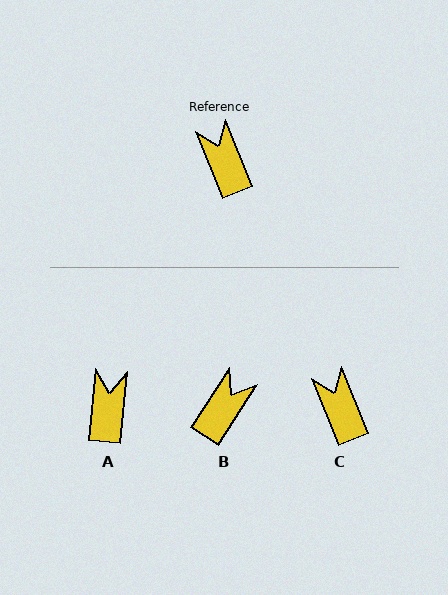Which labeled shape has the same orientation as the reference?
C.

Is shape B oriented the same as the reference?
No, it is off by about 55 degrees.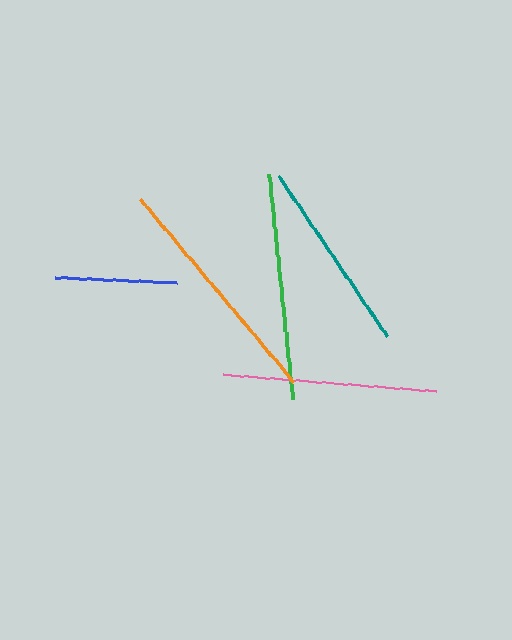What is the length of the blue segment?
The blue segment is approximately 122 pixels long.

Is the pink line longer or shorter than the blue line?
The pink line is longer than the blue line.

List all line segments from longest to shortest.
From longest to shortest: orange, green, pink, teal, blue.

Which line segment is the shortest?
The blue line is the shortest at approximately 122 pixels.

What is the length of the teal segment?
The teal segment is approximately 194 pixels long.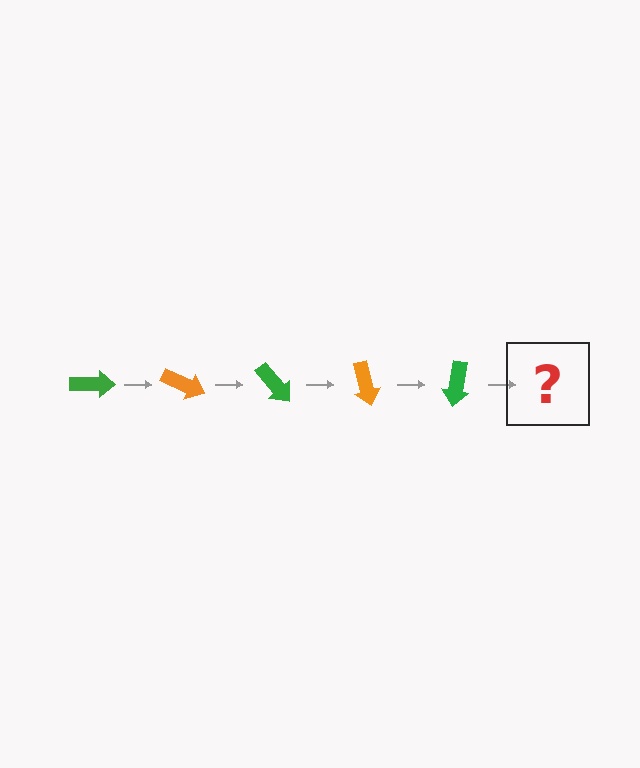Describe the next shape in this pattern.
It should be an orange arrow, rotated 125 degrees from the start.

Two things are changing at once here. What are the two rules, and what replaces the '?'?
The two rules are that it rotates 25 degrees each step and the color cycles through green and orange. The '?' should be an orange arrow, rotated 125 degrees from the start.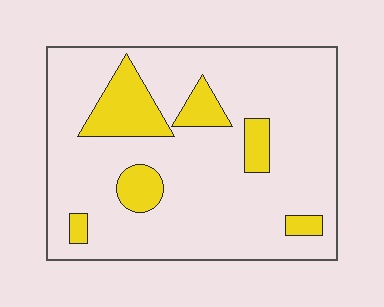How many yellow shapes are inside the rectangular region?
6.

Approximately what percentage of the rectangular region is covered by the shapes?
Approximately 15%.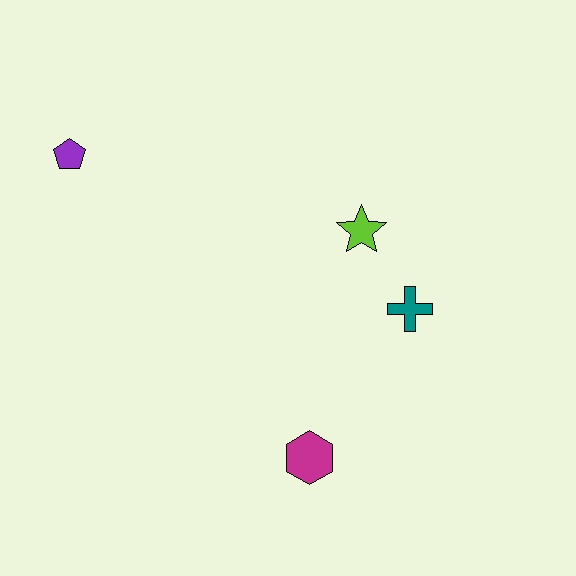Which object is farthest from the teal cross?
The purple pentagon is farthest from the teal cross.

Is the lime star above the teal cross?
Yes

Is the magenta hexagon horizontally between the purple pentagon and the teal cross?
Yes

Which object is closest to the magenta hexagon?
The teal cross is closest to the magenta hexagon.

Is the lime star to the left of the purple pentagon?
No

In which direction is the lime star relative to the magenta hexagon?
The lime star is above the magenta hexagon.